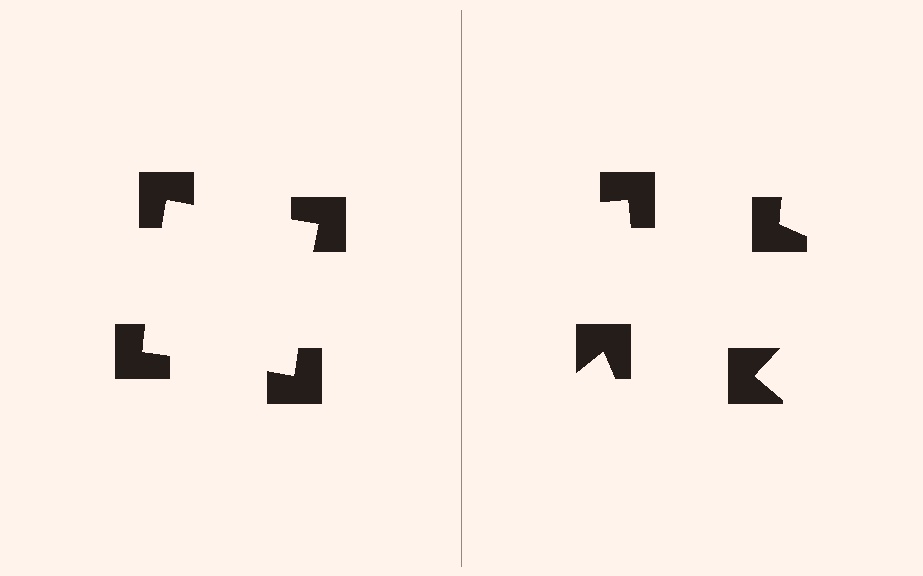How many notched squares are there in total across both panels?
8 — 4 on each side.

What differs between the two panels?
The notched squares are positioned identically on both sides; only the wedge orientations differ. On the left they align to a square; on the right they are misaligned.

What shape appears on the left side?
An illusory square.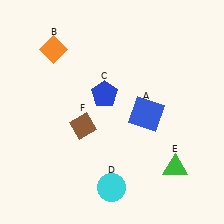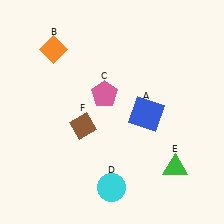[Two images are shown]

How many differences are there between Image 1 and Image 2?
There is 1 difference between the two images.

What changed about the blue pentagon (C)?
In Image 1, C is blue. In Image 2, it changed to pink.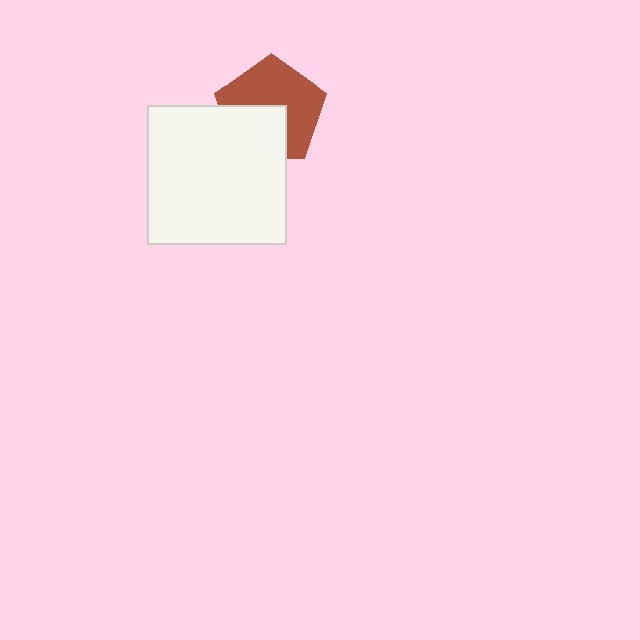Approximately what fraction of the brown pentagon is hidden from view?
Roughly 39% of the brown pentagon is hidden behind the white rectangle.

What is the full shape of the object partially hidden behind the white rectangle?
The partially hidden object is a brown pentagon.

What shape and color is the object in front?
The object in front is a white rectangle.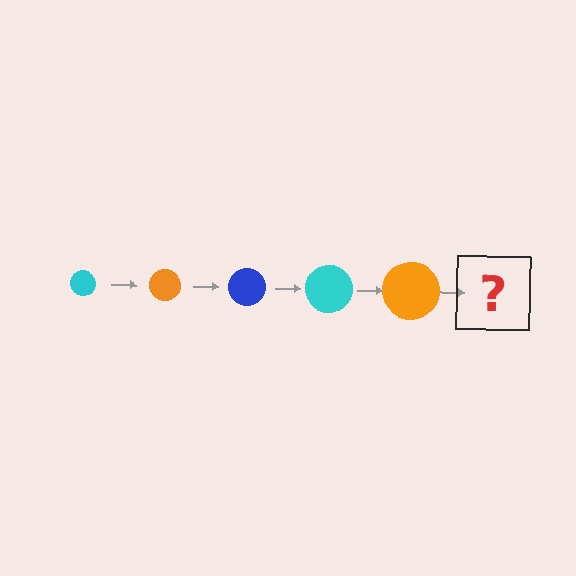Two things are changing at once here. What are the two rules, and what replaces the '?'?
The two rules are that the circle grows larger each step and the color cycles through cyan, orange, and blue. The '?' should be a blue circle, larger than the previous one.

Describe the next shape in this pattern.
It should be a blue circle, larger than the previous one.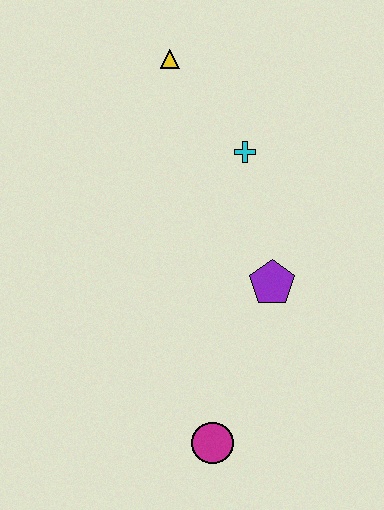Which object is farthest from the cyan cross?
The magenta circle is farthest from the cyan cross.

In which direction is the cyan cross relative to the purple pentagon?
The cyan cross is above the purple pentagon.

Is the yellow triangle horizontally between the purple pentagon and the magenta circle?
No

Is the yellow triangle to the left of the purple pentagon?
Yes